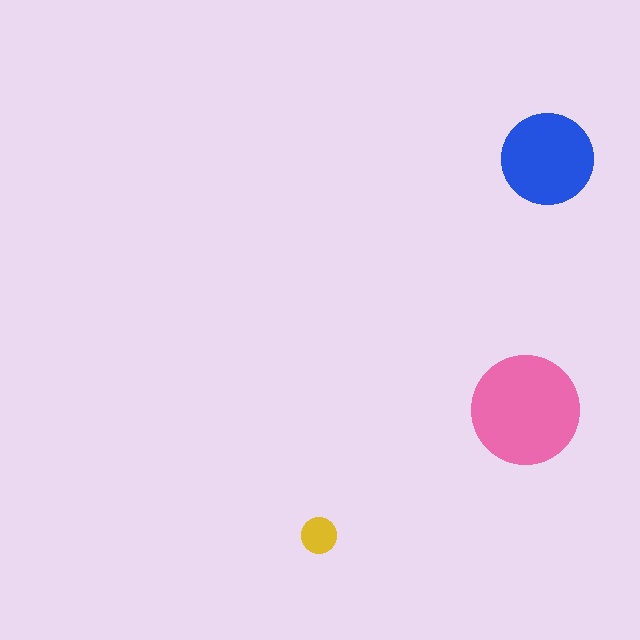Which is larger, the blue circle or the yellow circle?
The blue one.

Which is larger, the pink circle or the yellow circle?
The pink one.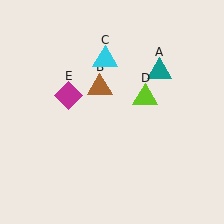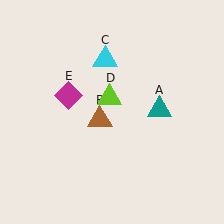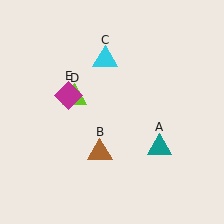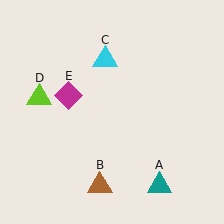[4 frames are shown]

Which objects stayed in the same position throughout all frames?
Cyan triangle (object C) and magenta diamond (object E) remained stationary.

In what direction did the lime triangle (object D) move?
The lime triangle (object D) moved left.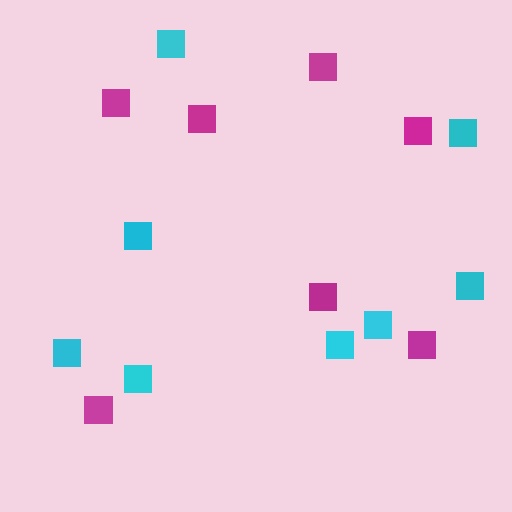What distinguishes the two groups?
There are 2 groups: one group of magenta squares (7) and one group of cyan squares (8).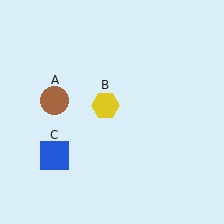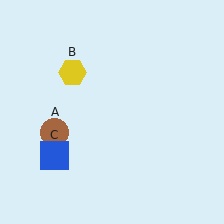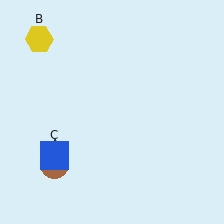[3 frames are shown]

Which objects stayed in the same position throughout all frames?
Blue square (object C) remained stationary.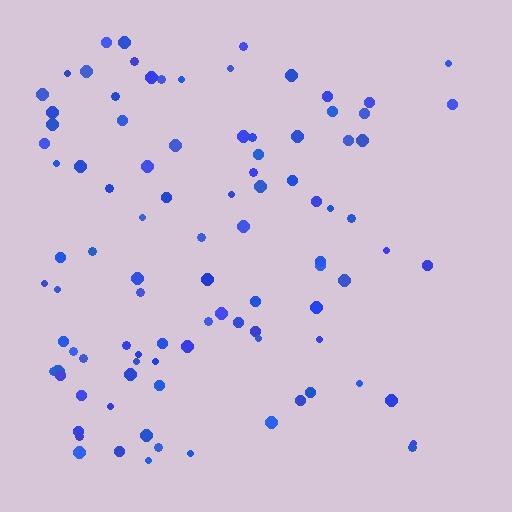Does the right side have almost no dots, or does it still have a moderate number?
Still a moderate number, just noticeably fewer than the left.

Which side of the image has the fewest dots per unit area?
The right.